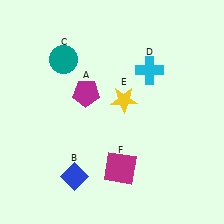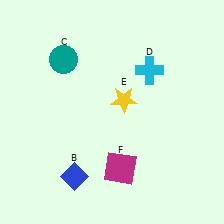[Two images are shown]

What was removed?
The magenta pentagon (A) was removed in Image 2.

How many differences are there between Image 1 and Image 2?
There is 1 difference between the two images.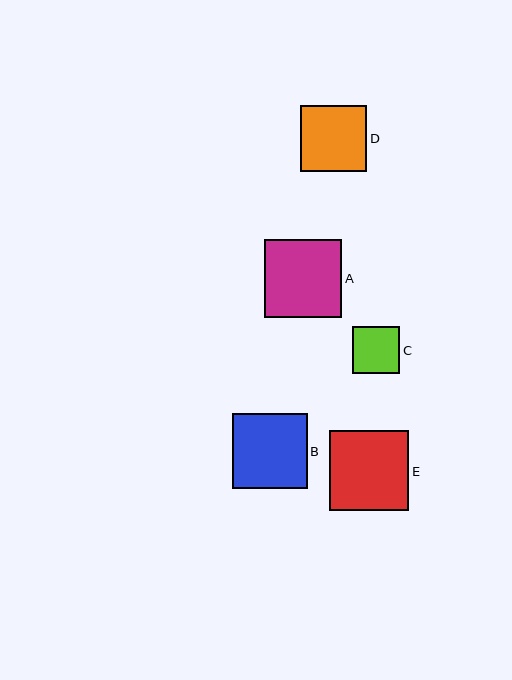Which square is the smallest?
Square C is the smallest with a size of approximately 48 pixels.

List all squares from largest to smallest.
From largest to smallest: E, A, B, D, C.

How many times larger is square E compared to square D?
Square E is approximately 1.2 times the size of square D.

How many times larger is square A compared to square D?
Square A is approximately 1.2 times the size of square D.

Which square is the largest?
Square E is the largest with a size of approximately 79 pixels.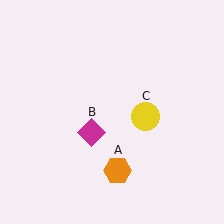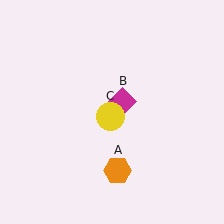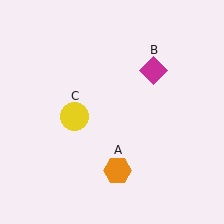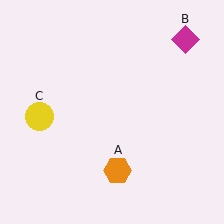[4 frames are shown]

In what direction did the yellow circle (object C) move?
The yellow circle (object C) moved left.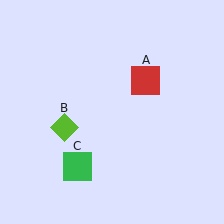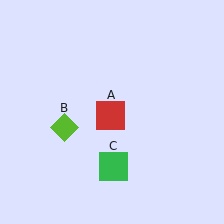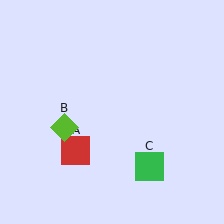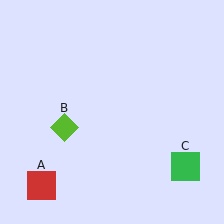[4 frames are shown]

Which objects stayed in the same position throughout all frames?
Lime diamond (object B) remained stationary.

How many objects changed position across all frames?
2 objects changed position: red square (object A), green square (object C).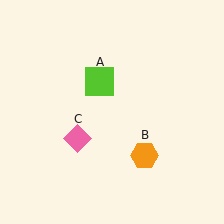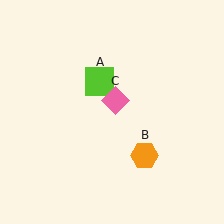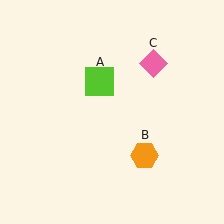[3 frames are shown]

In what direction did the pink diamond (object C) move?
The pink diamond (object C) moved up and to the right.